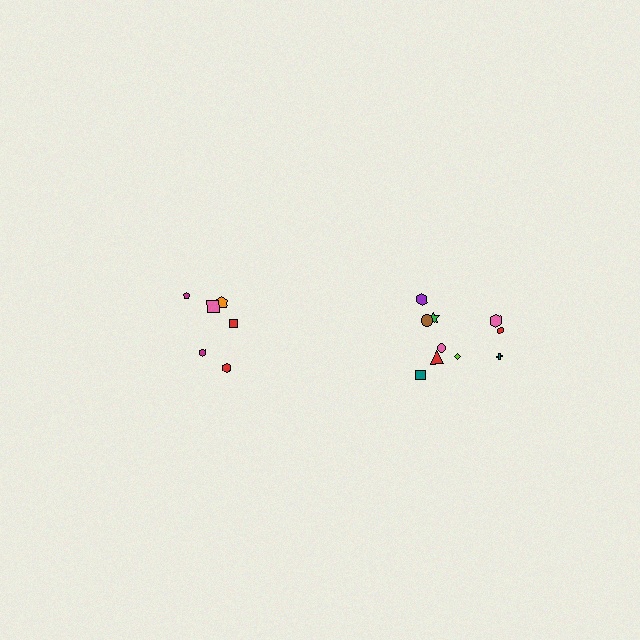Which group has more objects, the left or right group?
The right group.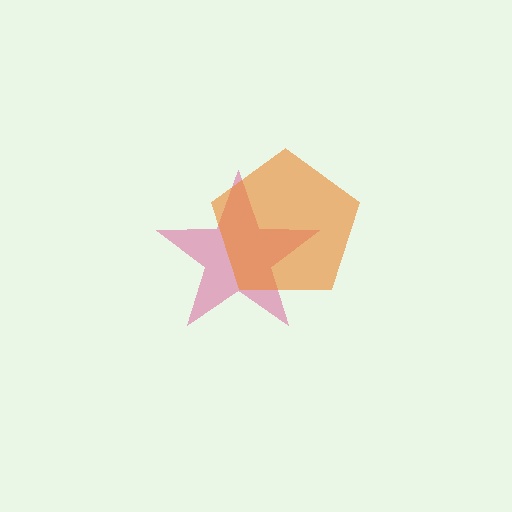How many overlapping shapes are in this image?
There are 2 overlapping shapes in the image.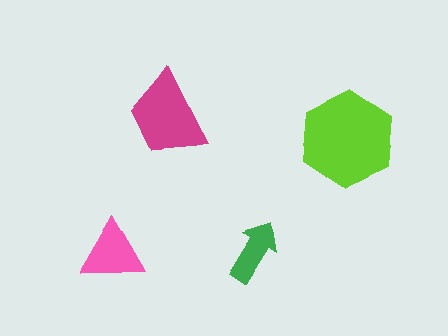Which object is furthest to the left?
The pink triangle is leftmost.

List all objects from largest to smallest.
The lime hexagon, the magenta trapezoid, the pink triangle, the green arrow.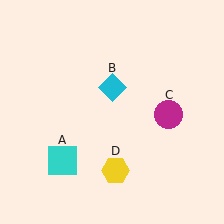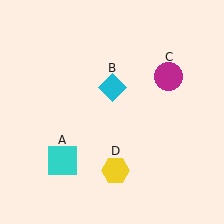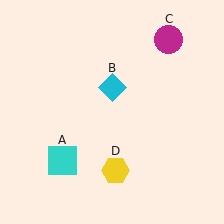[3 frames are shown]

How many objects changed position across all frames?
1 object changed position: magenta circle (object C).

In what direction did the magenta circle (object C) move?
The magenta circle (object C) moved up.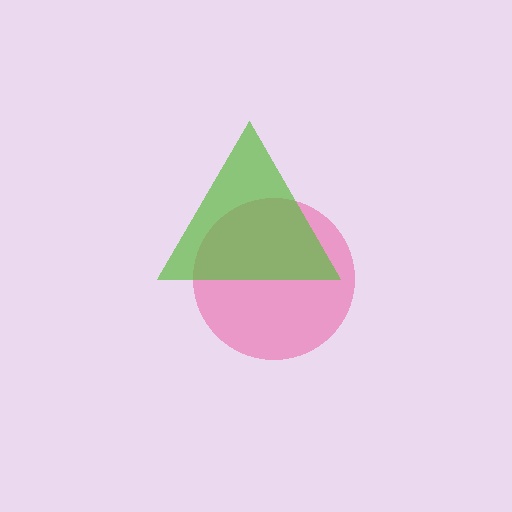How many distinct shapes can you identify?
There are 2 distinct shapes: a pink circle, a lime triangle.